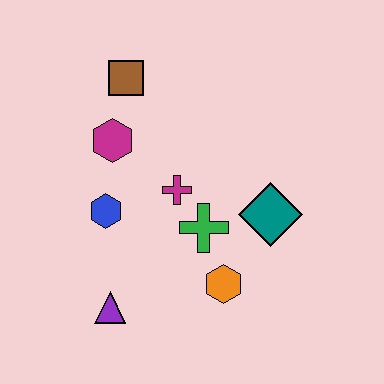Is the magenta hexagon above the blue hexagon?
Yes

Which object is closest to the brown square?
The magenta hexagon is closest to the brown square.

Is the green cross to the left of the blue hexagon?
No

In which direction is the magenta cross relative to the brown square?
The magenta cross is below the brown square.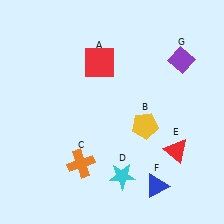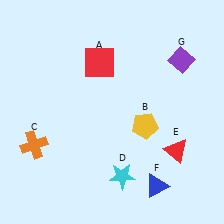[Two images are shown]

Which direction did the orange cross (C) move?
The orange cross (C) moved left.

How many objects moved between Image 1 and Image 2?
1 object moved between the two images.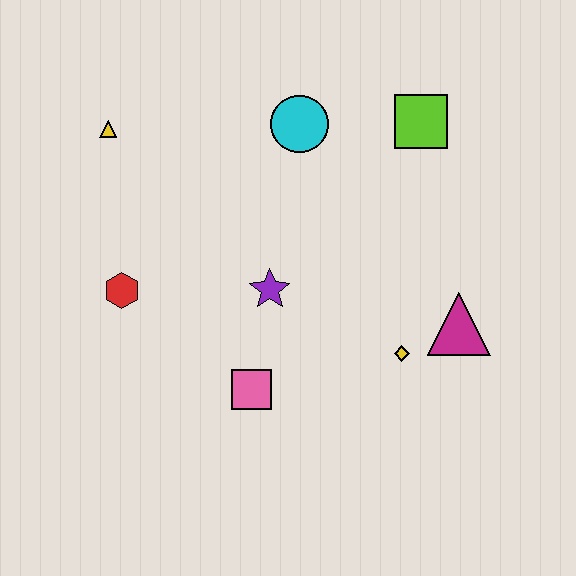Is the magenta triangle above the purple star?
No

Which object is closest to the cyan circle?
The lime square is closest to the cyan circle.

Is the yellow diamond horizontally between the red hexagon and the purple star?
No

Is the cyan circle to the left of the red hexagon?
No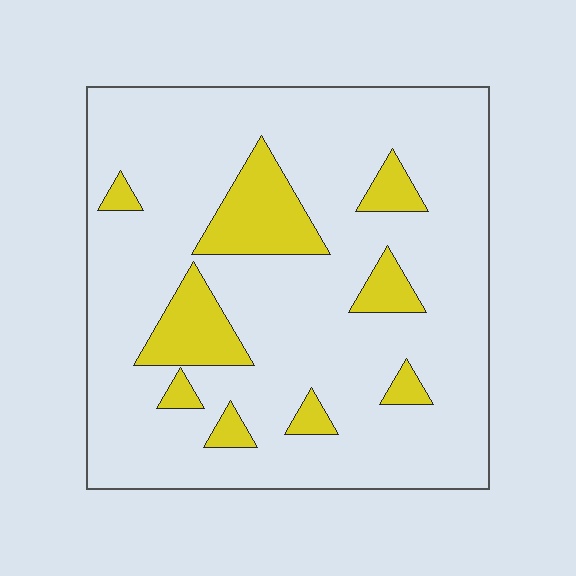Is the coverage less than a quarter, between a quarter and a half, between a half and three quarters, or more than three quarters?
Less than a quarter.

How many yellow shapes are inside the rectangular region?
9.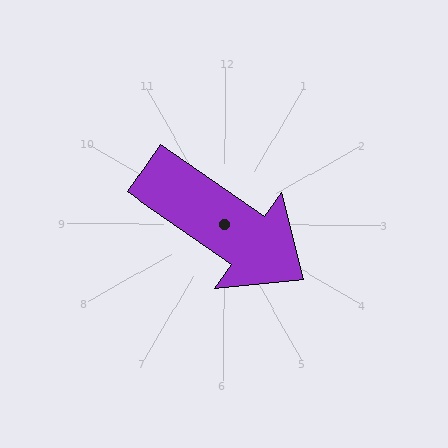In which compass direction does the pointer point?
Southeast.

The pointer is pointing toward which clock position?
Roughly 4 o'clock.